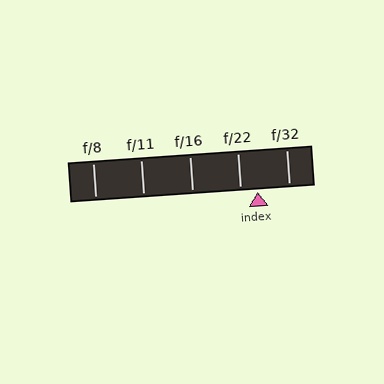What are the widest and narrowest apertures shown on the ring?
The widest aperture shown is f/8 and the narrowest is f/32.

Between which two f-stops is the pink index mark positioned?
The index mark is between f/22 and f/32.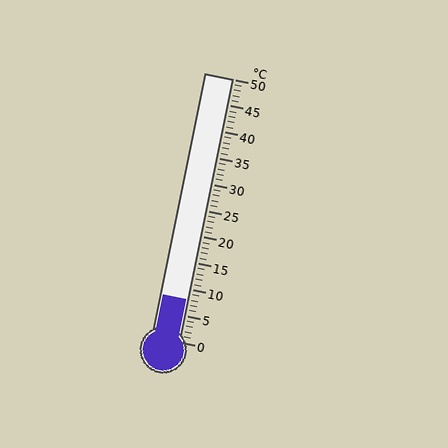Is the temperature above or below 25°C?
The temperature is below 25°C.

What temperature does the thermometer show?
The thermometer shows approximately 8°C.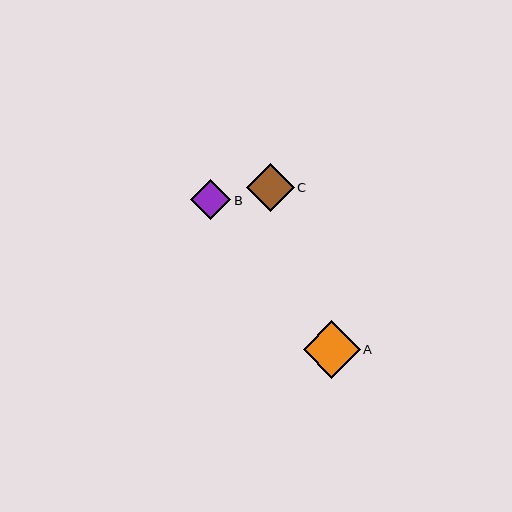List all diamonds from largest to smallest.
From largest to smallest: A, C, B.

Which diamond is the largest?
Diamond A is the largest with a size of approximately 57 pixels.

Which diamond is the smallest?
Diamond B is the smallest with a size of approximately 40 pixels.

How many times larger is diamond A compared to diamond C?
Diamond A is approximately 1.2 times the size of diamond C.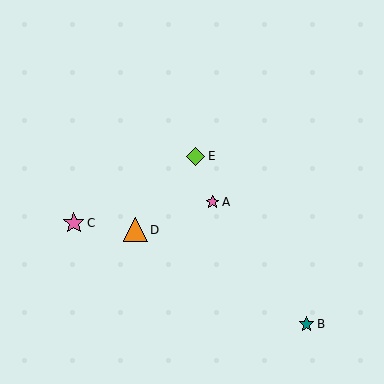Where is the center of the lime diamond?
The center of the lime diamond is at (195, 156).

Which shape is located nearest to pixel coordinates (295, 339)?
The teal star (labeled B) at (307, 324) is nearest to that location.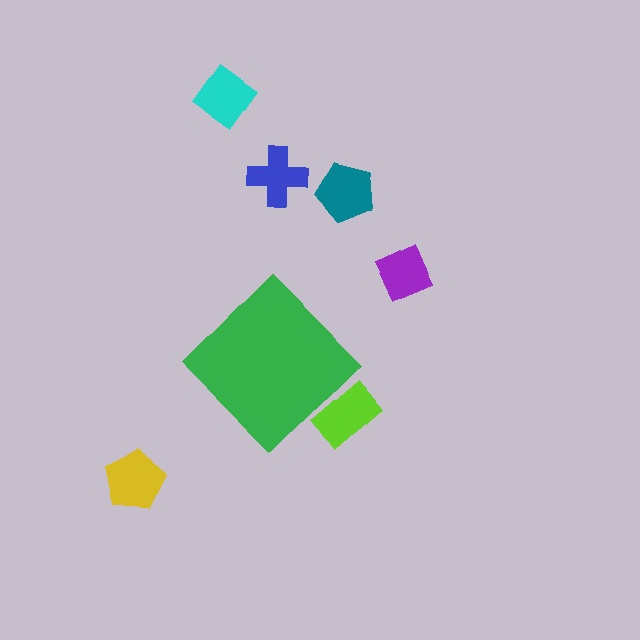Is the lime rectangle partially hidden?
Yes, the lime rectangle is partially hidden behind the green diamond.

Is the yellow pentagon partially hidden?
No, the yellow pentagon is fully visible.